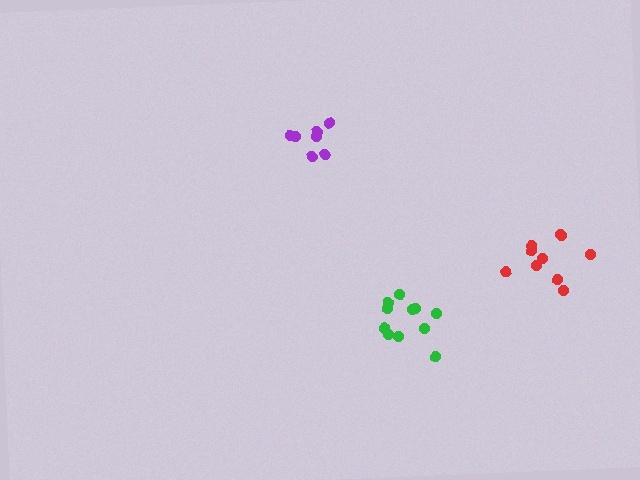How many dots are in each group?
Group 1: 11 dots, Group 2: 10 dots, Group 3: 7 dots (28 total).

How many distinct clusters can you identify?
There are 3 distinct clusters.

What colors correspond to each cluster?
The clusters are colored: green, red, purple.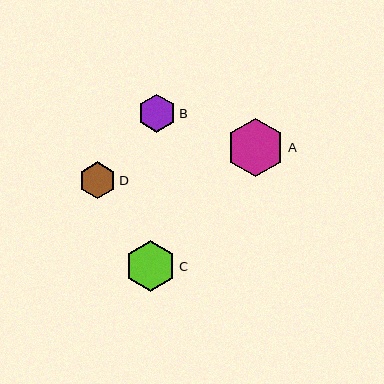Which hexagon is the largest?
Hexagon A is the largest with a size of approximately 58 pixels.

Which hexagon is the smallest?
Hexagon D is the smallest with a size of approximately 37 pixels.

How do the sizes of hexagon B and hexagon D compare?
Hexagon B and hexagon D are approximately the same size.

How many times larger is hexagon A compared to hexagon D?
Hexagon A is approximately 1.6 times the size of hexagon D.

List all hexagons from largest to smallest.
From largest to smallest: A, C, B, D.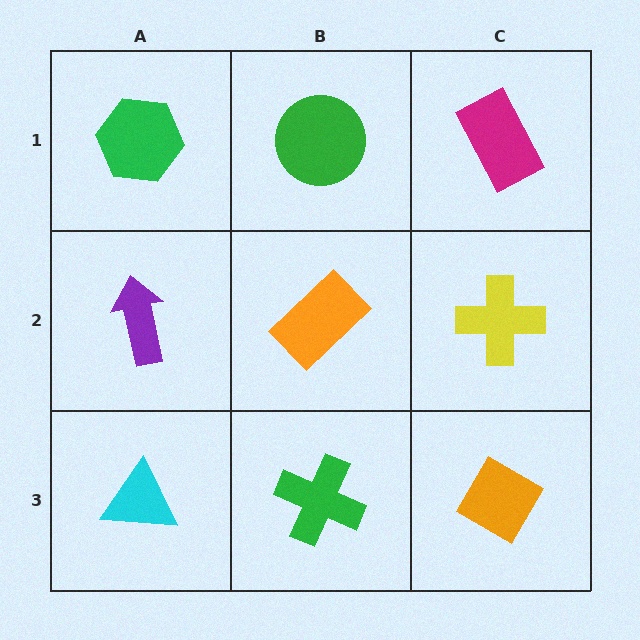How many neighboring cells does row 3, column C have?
2.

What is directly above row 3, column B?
An orange rectangle.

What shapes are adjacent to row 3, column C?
A yellow cross (row 2, column C), a green cross (row 3, column B).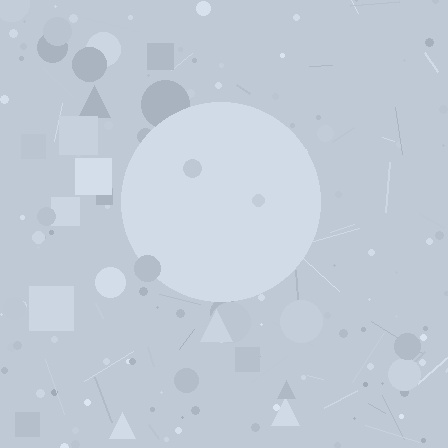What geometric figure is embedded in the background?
A circle is embedded in the background.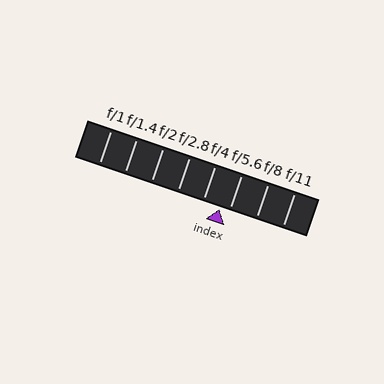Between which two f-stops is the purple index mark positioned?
The index mark is between f/4 and f/5.6.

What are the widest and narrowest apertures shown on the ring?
The widest aperture shown is f/1 and the narrowest is f/11.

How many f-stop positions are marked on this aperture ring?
There are 8 f-stop positions marked.